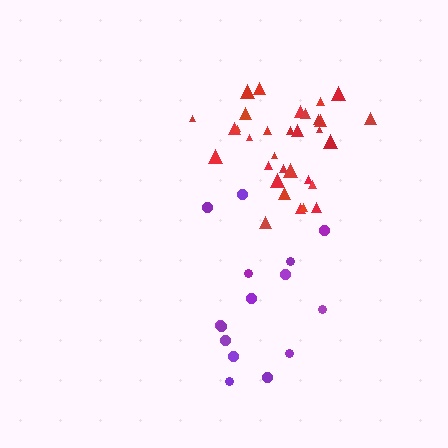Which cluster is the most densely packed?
Red.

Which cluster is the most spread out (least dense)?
Purple.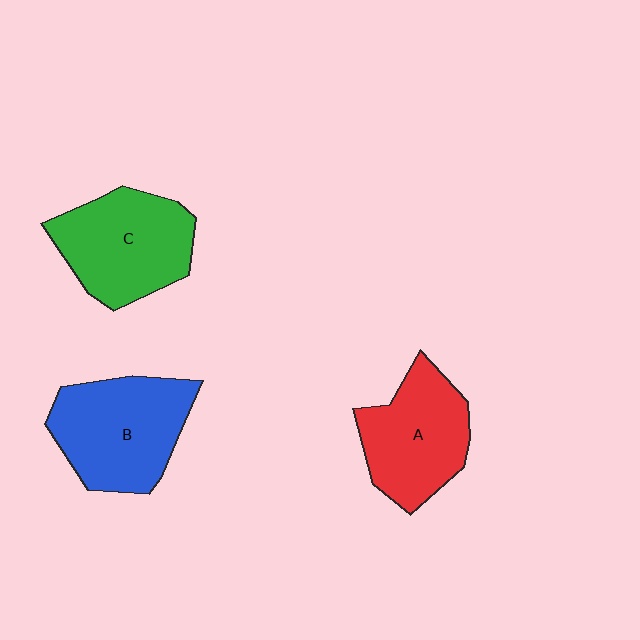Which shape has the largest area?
Shape B (blue).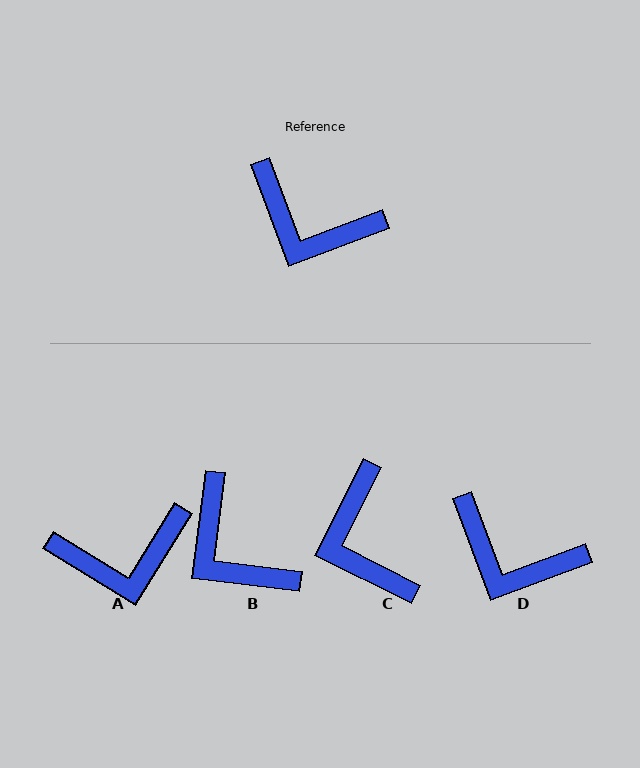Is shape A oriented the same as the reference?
No, it is off by about 38 degrees.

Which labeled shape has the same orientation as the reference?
D.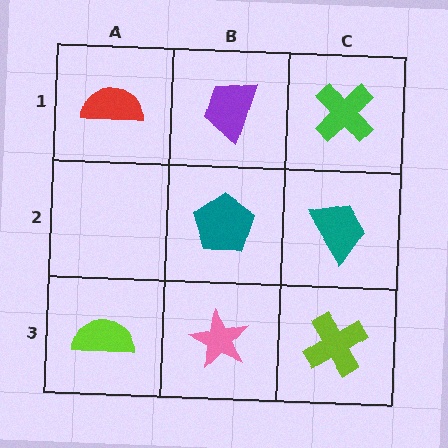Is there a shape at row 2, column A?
No, that cell is empty.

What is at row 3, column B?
A pink star.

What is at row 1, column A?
A red semicircle.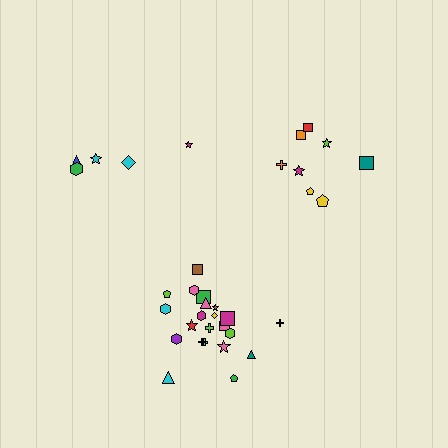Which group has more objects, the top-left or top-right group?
The top-right group.